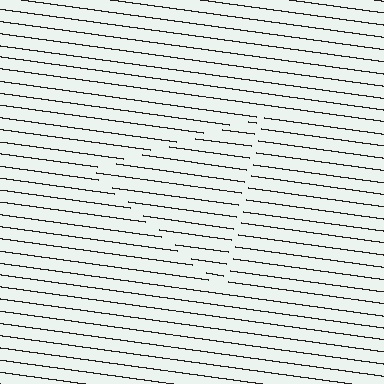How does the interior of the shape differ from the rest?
The interior of the shape contains the same grating, shifted by half a period — the contour is defined by the phase discontinuity where line-ends from the inner and outer gratings abut.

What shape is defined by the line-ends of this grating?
An illusory triangle. The interior of the shape contains the same grating, shifted by half a period — the contour is defined by the phase discontinuity where line-ends from the inner and outer gratings abut.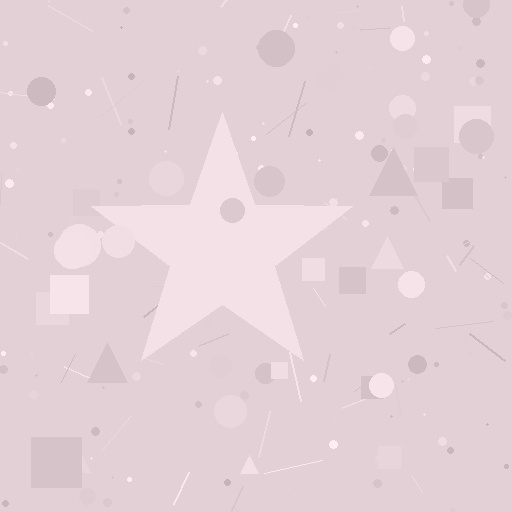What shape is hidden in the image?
A star is hidden in the image.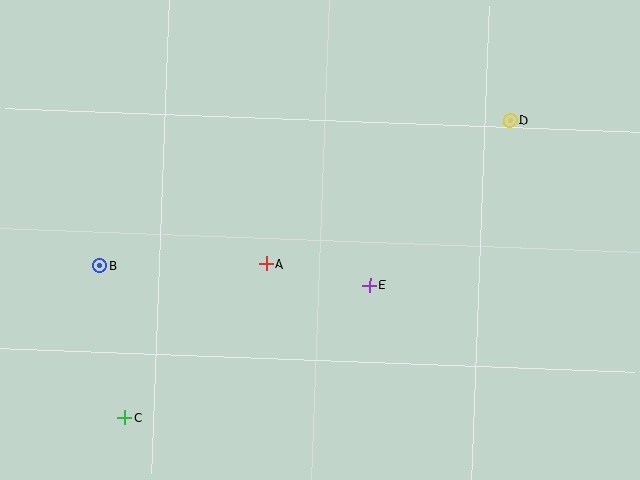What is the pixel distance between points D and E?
The distance between D and E is 217 pixels.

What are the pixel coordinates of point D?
Point D is at (510, 120).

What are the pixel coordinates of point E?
Point E is at (369, 285).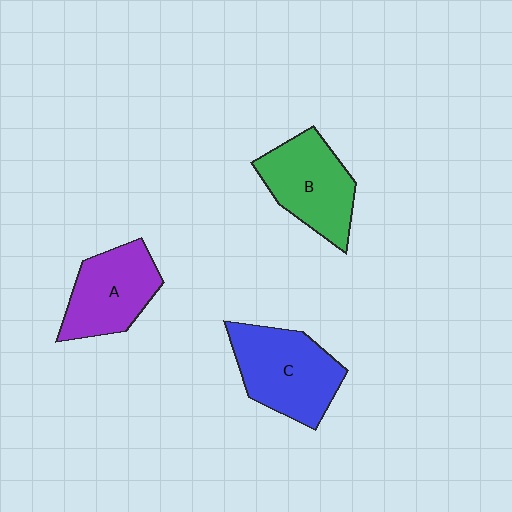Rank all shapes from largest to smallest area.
From largest to smallest: C (blue), B (green), A (purple).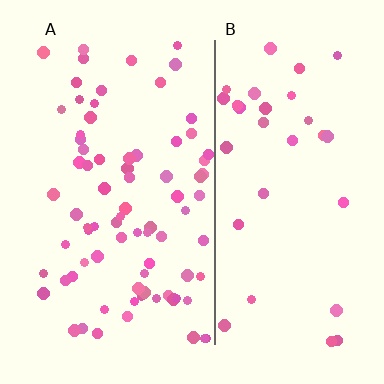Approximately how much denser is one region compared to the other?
Approximately 2.3× — region A over region B.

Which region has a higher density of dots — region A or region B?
A (the left).